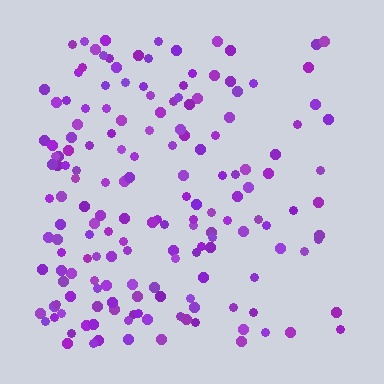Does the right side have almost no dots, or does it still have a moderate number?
Still a moderate number, just noticeably fewer than the left.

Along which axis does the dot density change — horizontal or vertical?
Horizontal.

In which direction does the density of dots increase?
From right to left, with the left side densest.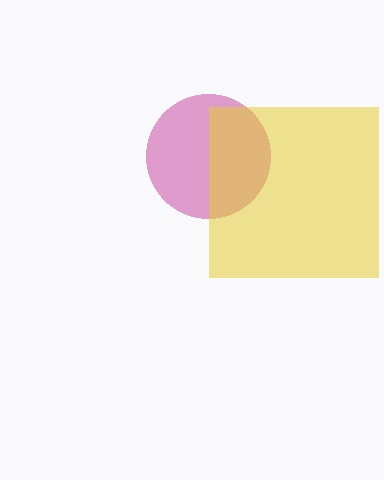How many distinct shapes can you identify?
There are 2 distinct shapes: a magenta circle, a yellow square.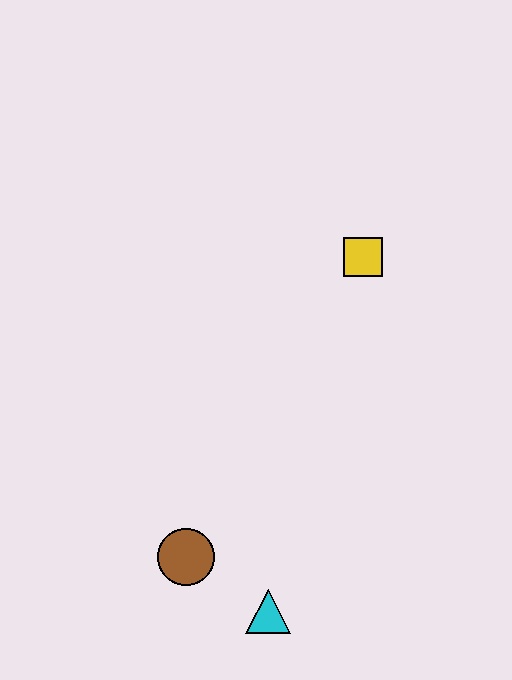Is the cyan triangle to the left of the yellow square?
Yes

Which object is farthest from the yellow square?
The cyan triangle is farthest from the yellow square.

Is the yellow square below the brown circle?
No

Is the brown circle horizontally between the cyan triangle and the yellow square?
No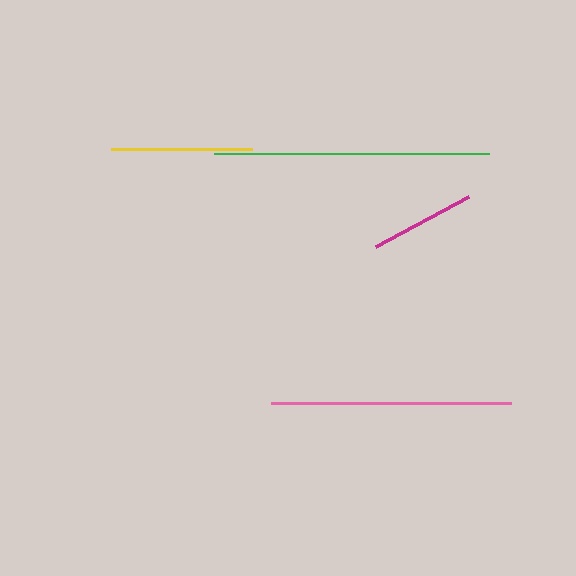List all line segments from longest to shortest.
From longest to shortest: green, pink, yellow, magenta.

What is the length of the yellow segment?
The yellow segment is approximately 142 pixels long.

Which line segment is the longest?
The green line is the longest at approximately 275 pixels.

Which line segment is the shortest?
The magenta line is the shortest at approximately 105 pixels.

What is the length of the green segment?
The green segment is approximately 275 pixels long.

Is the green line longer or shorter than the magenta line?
The green line is longer than the magenta line.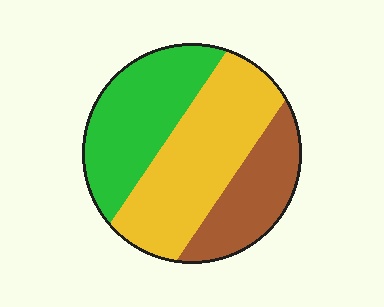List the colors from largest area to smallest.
From largest to smallest: yellow, green, brown.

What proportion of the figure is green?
Green covers around 35% of the figure.